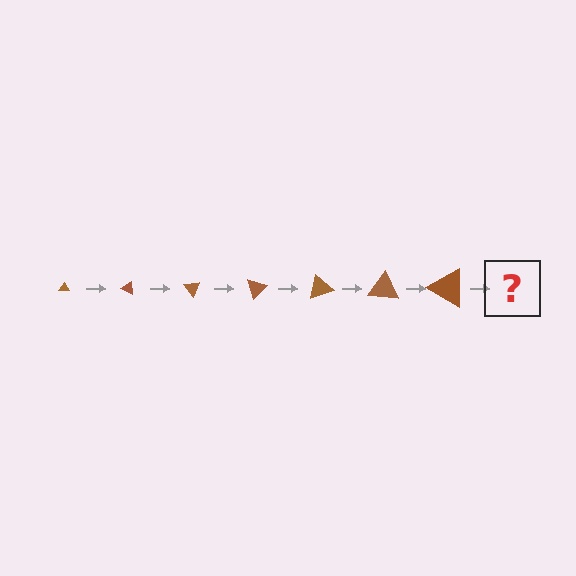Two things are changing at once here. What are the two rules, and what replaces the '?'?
The two rules are that the triangle grows larger each step and it rotates 25 degrees each step. The '?' should be a triangle, larger than the previous one and rotated 175 degrees from the start.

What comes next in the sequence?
The next element should be a triangle, larger than the previous one and rotated 175 degrees from the start.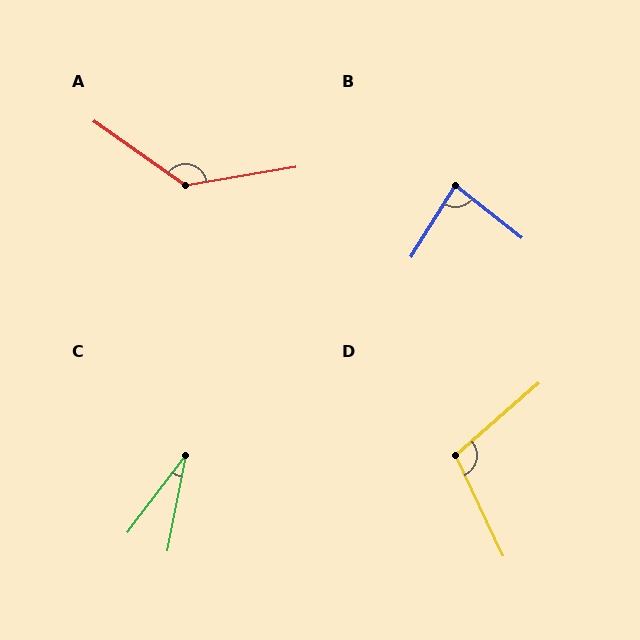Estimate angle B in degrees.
Approximately 83 degrees.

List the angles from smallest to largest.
C (26°), B (83°), D (106°), A (135°).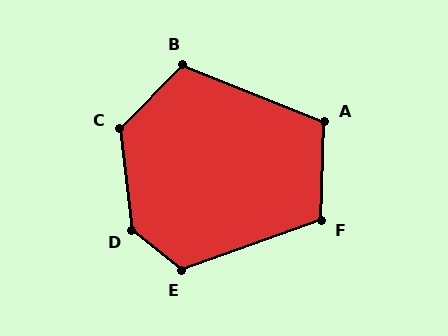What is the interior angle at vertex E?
Approximately 121 degrees (obtuse).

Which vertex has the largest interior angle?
D, at approximately 136 degrees.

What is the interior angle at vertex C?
Approximately 129 degrees (obtuse).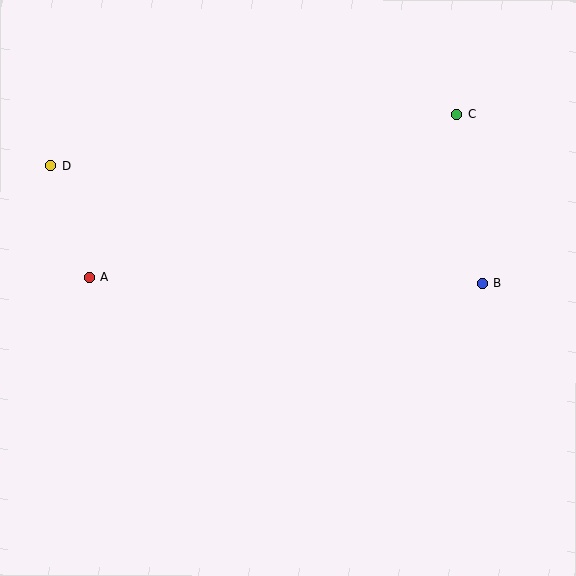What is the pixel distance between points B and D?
The distance between B and D is 448 pixels.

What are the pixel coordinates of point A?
Point A is at (89, 277).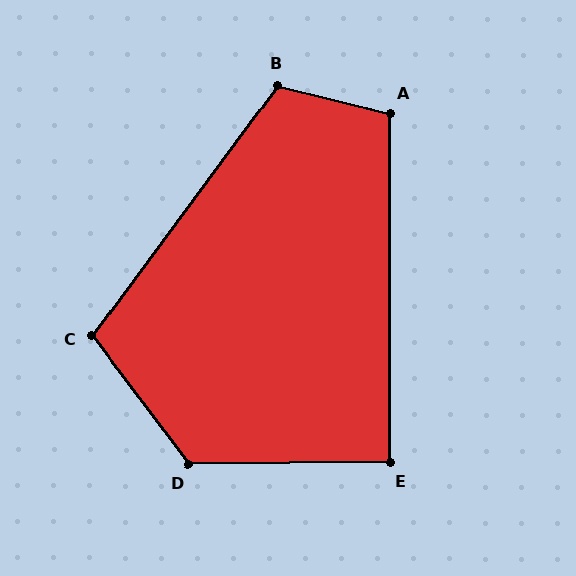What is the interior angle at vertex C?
Approximately 106 degrees (obtuse).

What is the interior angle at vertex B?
Approximately 113 degrees (obtuse).